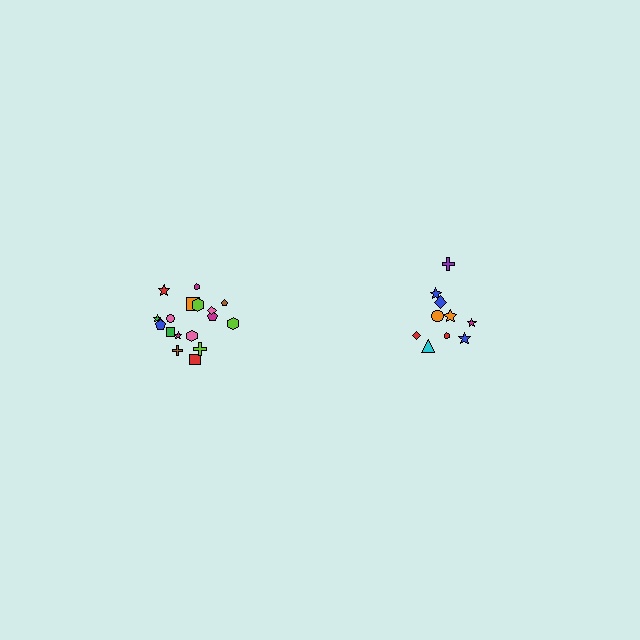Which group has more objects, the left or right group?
The left group.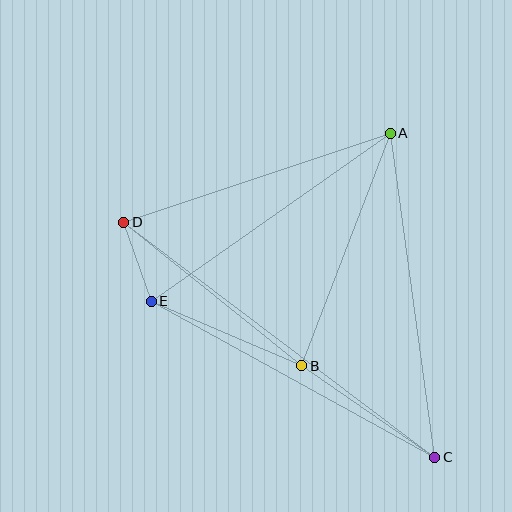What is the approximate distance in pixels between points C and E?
The distance between C and E is approximately 323 pixels.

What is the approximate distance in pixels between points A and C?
The distance between A and C is approximately 327 pixels.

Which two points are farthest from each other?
Points C and D are farthest from each other.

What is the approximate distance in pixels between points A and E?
The distance between A and E is approximately 292 pixels.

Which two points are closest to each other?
Points D and E are closest to each other.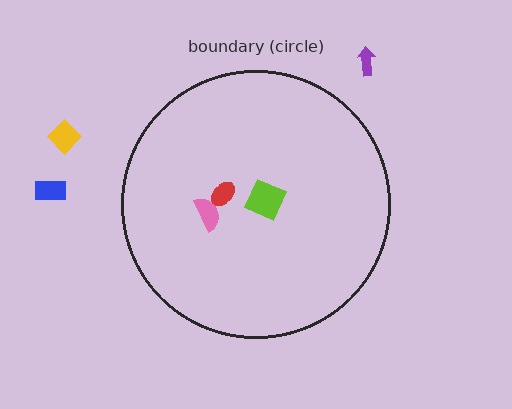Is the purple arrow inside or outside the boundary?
Outside.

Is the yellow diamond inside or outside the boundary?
Outside.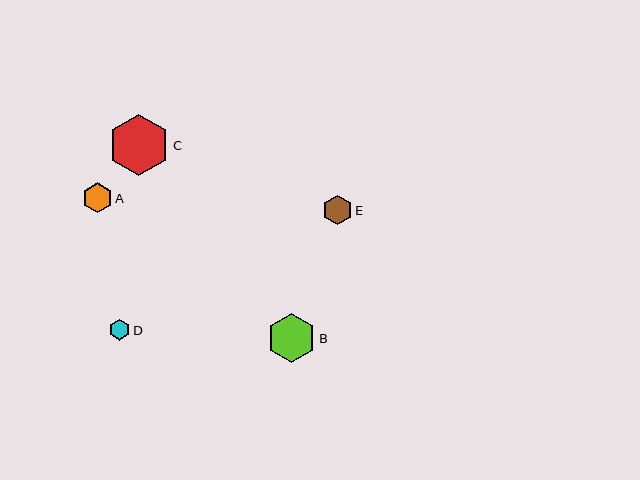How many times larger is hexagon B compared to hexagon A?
Hexagon B is approximately 1.6 times the size of hexagon A.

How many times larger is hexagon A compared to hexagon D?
Hexagon A is approximately 1.5 times the size of hexagon D.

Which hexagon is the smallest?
Hexagon D is the smallest with a size of approximately 20 pixels.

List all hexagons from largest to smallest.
From largest to smallest: C, B, A, E, D.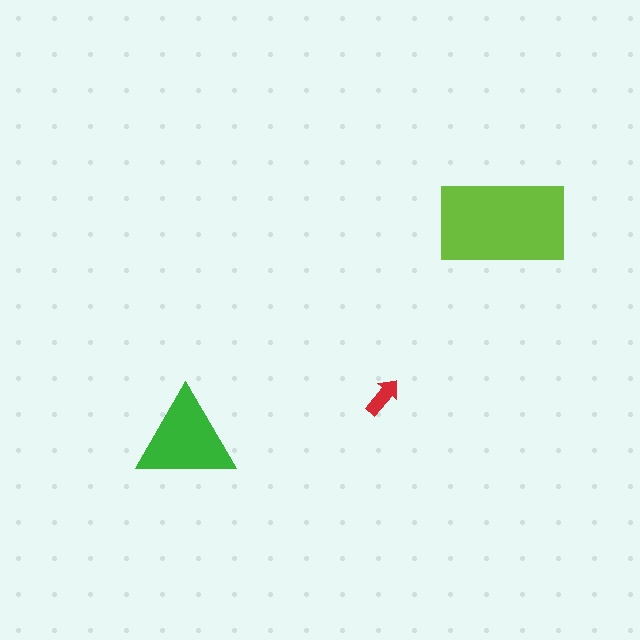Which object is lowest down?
The green triangle is bottommost.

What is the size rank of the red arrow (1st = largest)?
3rd.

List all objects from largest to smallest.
The lime rectangle, the green triangle, the red arrow.